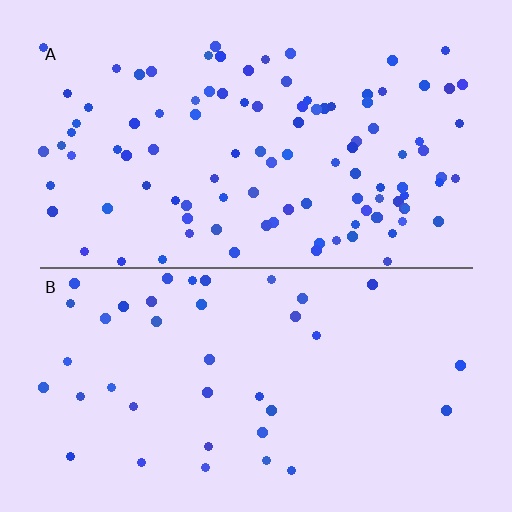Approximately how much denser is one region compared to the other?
Approximately 2.7× — region A over region B.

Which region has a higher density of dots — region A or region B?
A (the top).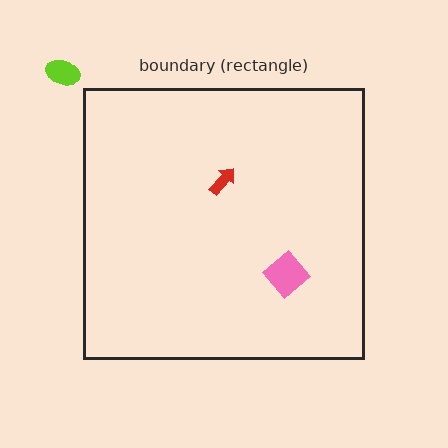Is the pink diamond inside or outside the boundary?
Inside.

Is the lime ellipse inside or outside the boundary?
Outside.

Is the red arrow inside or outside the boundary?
Inside.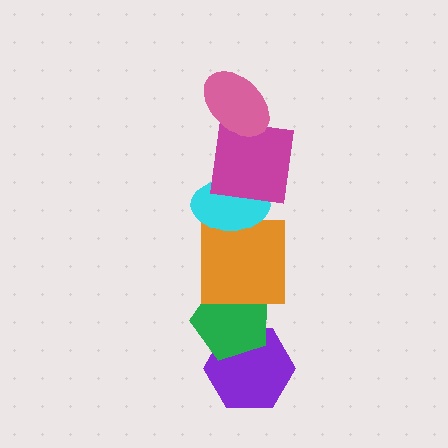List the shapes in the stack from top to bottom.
From top to bottom: the pink ellipse, the magenta square, the cyan ellipse, the orange square, the green pentagon, the purple hexagon.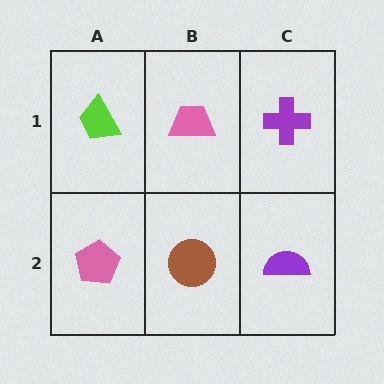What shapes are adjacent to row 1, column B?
A brown circle (row 2, column B), a lime trapezoid (row 1, column A), a purple cross (row 1, column C).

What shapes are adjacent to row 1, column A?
A pink pentagon (row 2, column A), a pink trapezoid (row 1, column B).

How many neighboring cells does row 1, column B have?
3.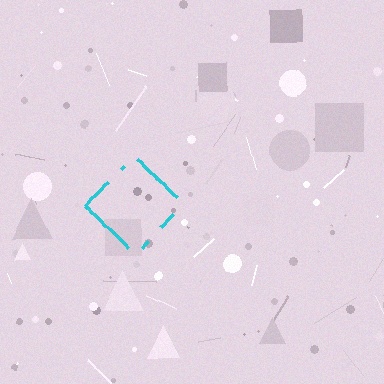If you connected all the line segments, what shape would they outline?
They would outline a diamond.